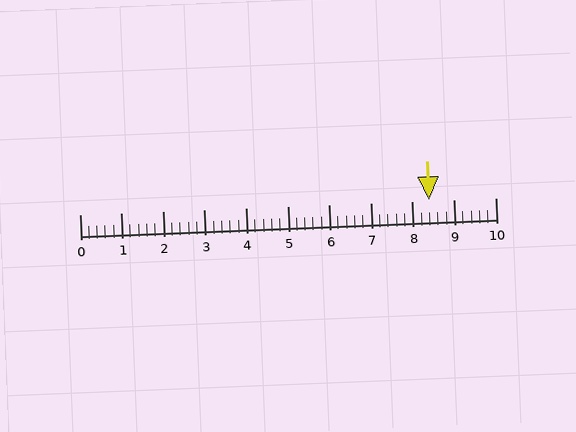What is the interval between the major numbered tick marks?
The major tick marks are spaced 1 units apart.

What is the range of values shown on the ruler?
The ruler shows values from 0 to 10.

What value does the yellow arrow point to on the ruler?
The yellow arrow points to approximately 8.4.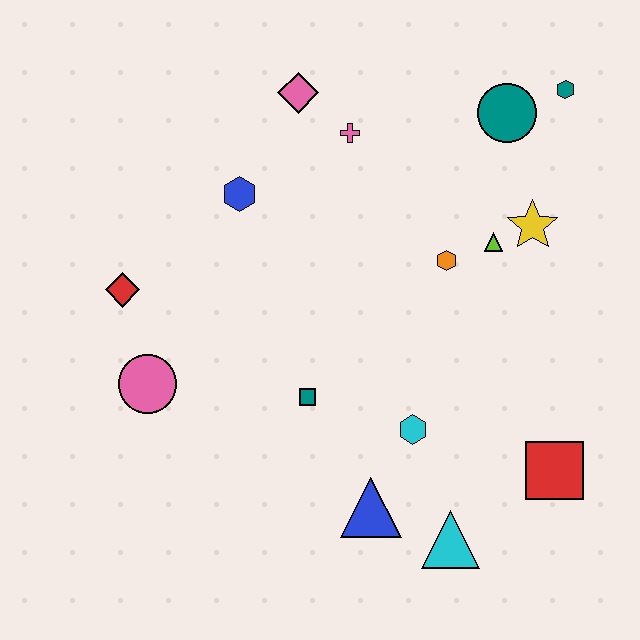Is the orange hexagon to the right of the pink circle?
Yes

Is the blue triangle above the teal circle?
No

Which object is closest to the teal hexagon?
The teal circle is closest to the teal hexagon.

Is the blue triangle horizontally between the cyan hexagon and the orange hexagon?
No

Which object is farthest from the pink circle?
The teal hexagon is farthest from the pink circle.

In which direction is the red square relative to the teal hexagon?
The red square is below the teal hexagon.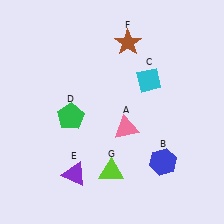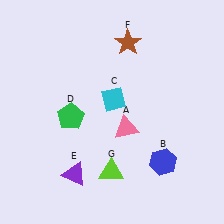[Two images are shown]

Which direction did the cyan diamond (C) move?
The cyan diamond (C) moved left.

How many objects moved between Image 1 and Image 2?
1 object moved between the two images.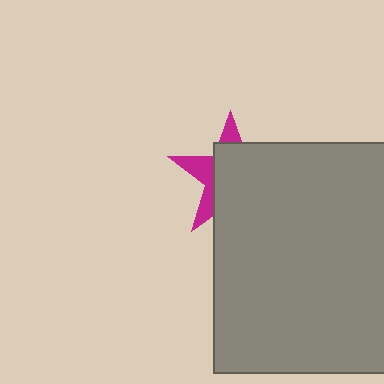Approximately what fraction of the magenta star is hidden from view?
Roughly 67% of the magenta star is hidden behind the gray rectangle.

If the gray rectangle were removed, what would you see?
You would see the complete magenta star.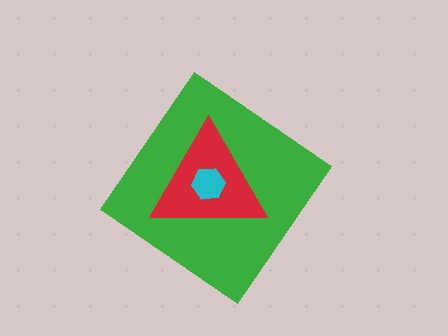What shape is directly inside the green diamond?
The red triangle.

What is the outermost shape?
The green diamond.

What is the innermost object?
The cyan hexagon.